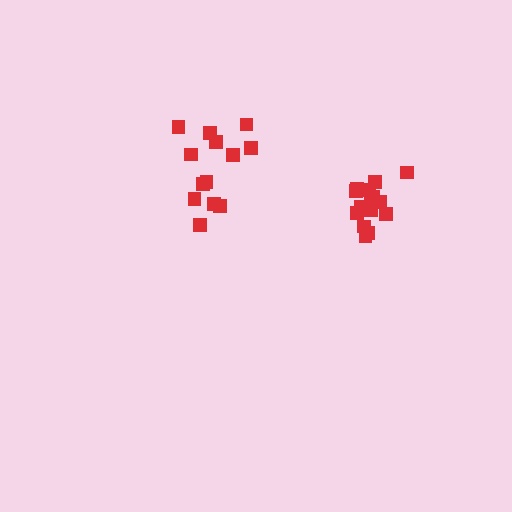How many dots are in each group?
Group 1: 13 dots, Group 2: 15 dots (28 total).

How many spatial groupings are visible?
There are 2 spatial groupings.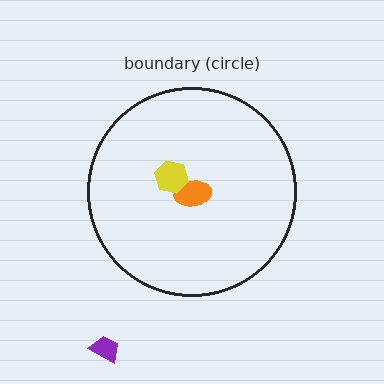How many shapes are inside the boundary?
3 inside, 1 outside.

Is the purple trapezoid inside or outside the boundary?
Outside.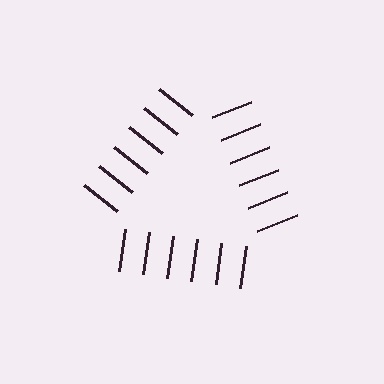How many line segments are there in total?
18 — 6 along each of the 3 edges.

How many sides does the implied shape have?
3 sides — the line-ends trace a triangle.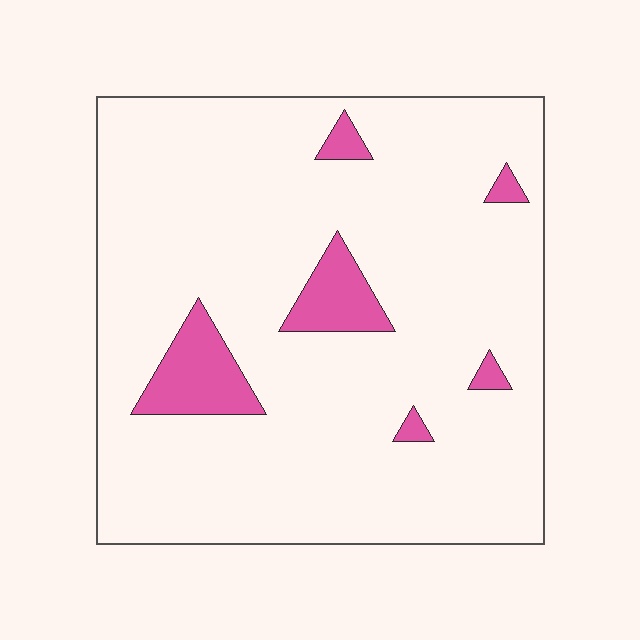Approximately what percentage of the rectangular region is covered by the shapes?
Approximately 10%.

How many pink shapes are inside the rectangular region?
6.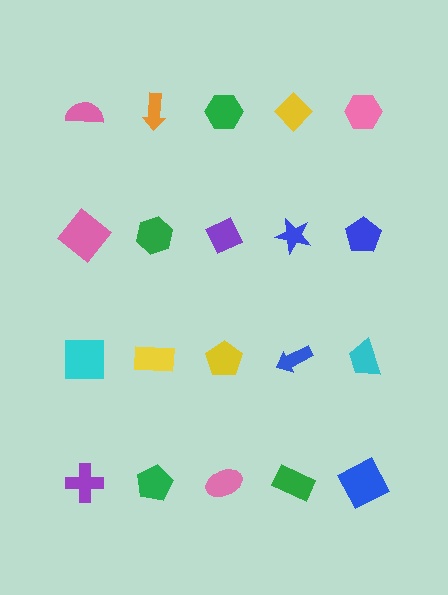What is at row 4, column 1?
A purple cross.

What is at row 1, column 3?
A green hexagon.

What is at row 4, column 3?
A pink ellipse.